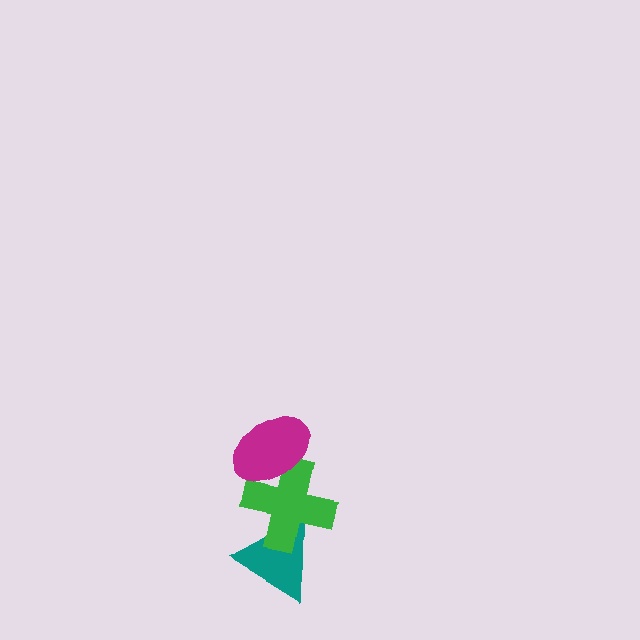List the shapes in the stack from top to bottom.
From top to bottom: the magenta ellipse, the green cross, the teal triangle.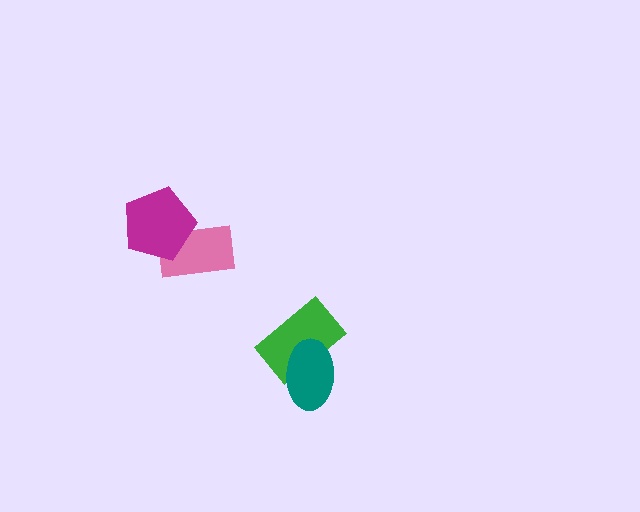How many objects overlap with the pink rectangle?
1 object overlaps with the pink rectangle.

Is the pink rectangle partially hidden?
Yes, it is partially covered by another shape.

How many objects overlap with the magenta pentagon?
1 object overlaps with the magenta pentagon.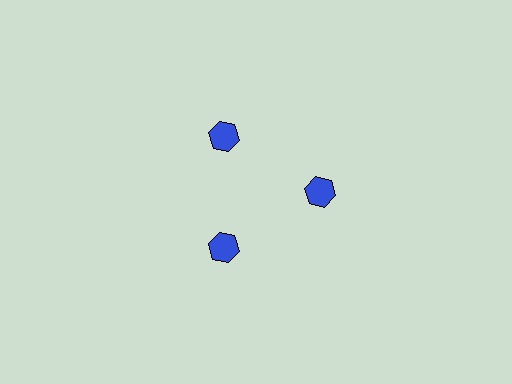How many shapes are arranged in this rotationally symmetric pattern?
There are 3 shapes, arranged in 3 groups of 1.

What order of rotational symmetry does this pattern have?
This pattern has 3-fold rotational symmetry.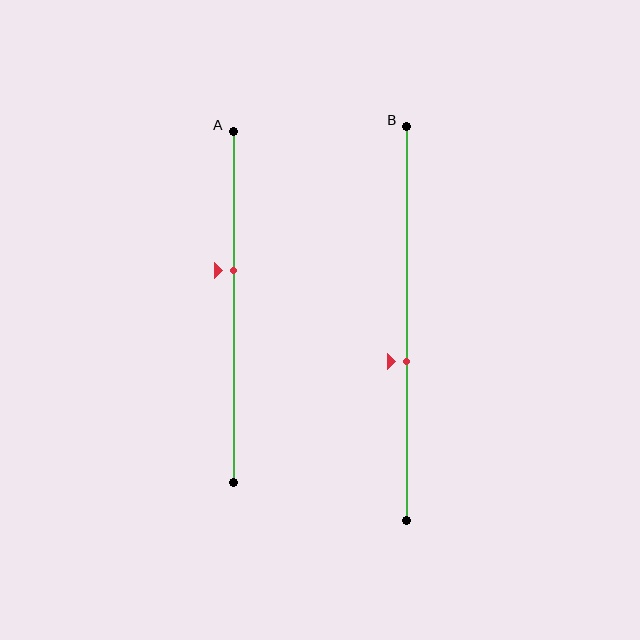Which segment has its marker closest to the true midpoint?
Segment B has its marker closest to the true midpoint.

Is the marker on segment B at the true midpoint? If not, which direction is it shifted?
No, the marker on segment B is shifted downward by about 10% of the segment length.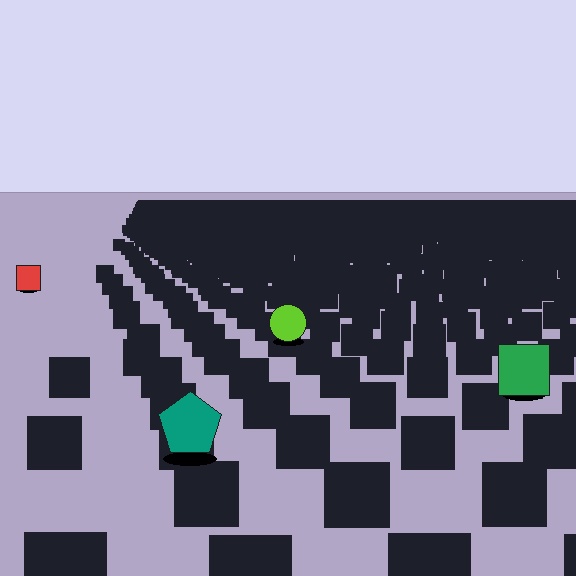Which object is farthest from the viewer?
The red square is farthest from the viewer. It appears smaller and the ground texture around it is denser.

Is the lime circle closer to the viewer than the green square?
No. The green square is closer — you can tell from the texture gradient: the ground texture is coarser near it.